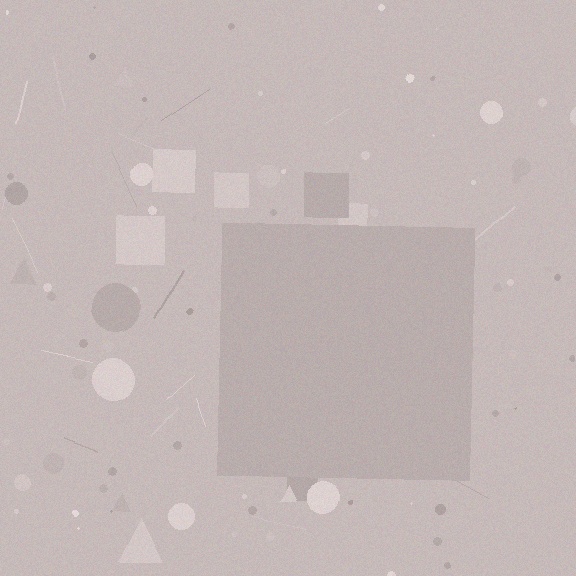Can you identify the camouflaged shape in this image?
The camouflaged shape is a square.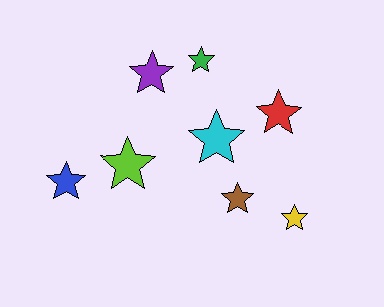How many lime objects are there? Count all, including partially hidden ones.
There is 1 lime object.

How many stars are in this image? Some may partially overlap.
There are 8 stars.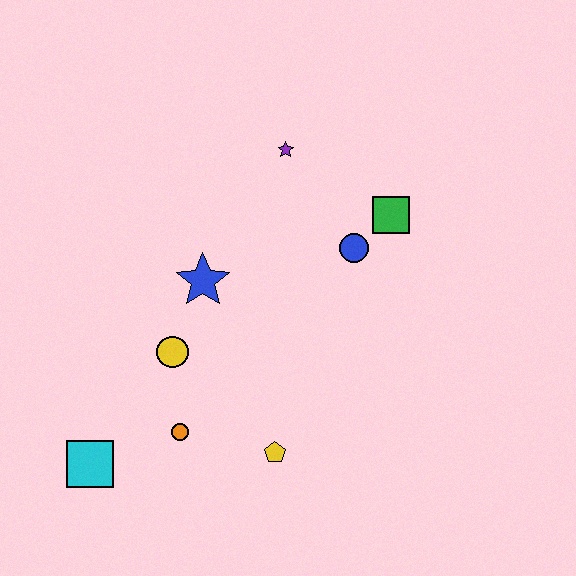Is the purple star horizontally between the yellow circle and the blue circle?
Yes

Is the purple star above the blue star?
Yes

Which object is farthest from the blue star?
The cyan square is farthest from the blue star.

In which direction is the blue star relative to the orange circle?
The blue star is above the orange circle.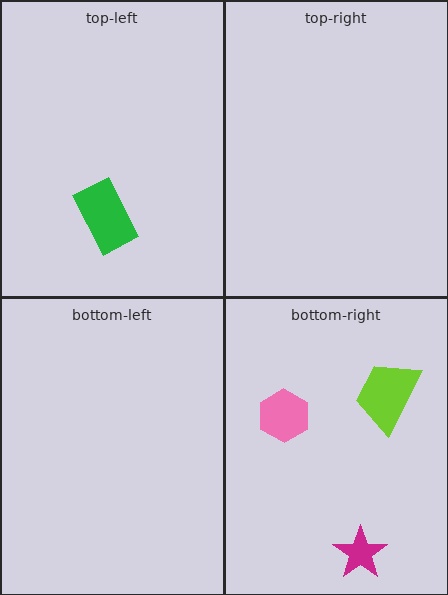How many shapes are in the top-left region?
1.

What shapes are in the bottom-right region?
The lime trapezoid, the pink hexagon, the magenta star.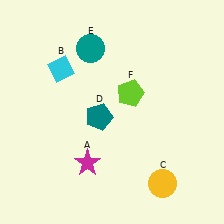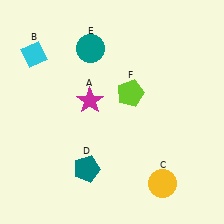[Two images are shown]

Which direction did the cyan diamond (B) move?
The cyan diamond (B) moved left.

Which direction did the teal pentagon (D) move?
The teal pentagon (D) moved down.